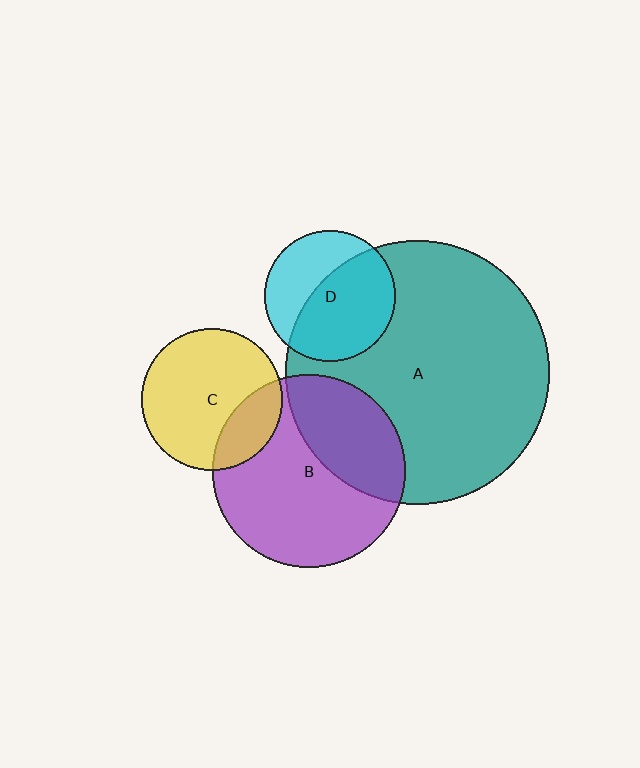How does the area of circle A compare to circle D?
Approximately 4.1 times.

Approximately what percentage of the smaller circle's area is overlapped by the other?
Approximately 25%.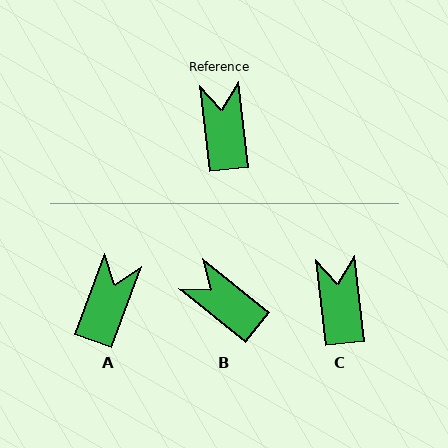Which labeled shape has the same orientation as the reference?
C.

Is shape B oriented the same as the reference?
No, it is off by about 44 degrees.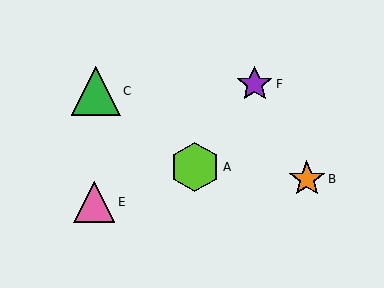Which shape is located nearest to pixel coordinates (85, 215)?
The pink triangle (labeled E) at (94, 202) is nearest to that location.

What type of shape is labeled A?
Shape A is a lime hexagon.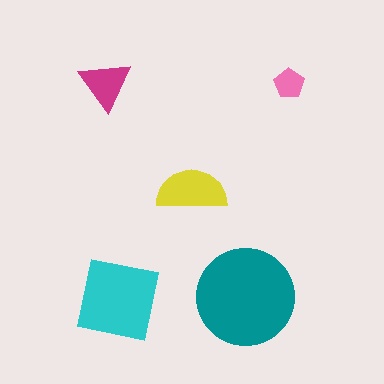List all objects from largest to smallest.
The teal circle, the cyan square, the yellow semicircle, the magenta triangle, the pink pentagon.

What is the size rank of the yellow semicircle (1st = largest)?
3rd.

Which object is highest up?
The pink pentagon is topmost.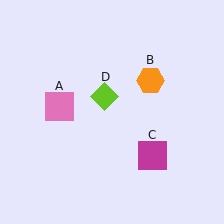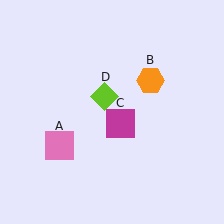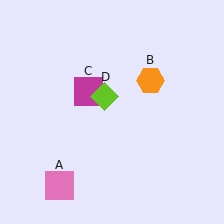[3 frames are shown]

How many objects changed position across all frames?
2 objects changed position: pink square (object A), magenta square (object C).